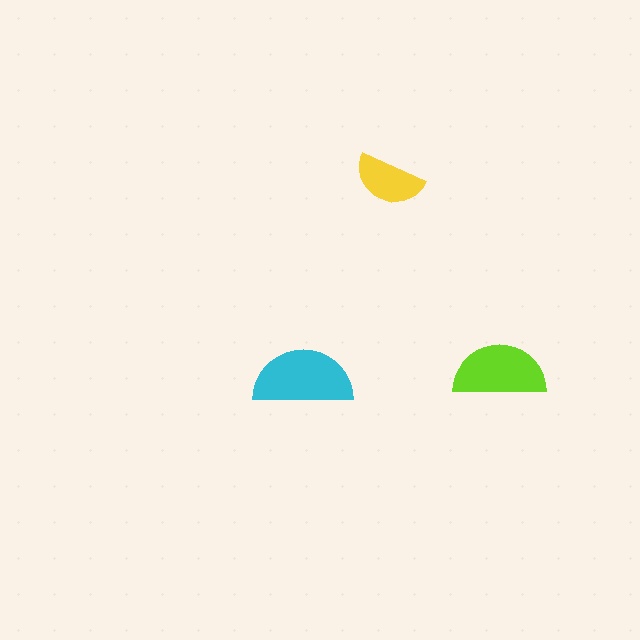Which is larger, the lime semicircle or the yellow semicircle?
The lime one.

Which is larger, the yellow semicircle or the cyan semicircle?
The cyan one.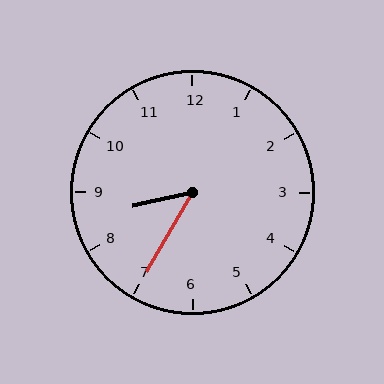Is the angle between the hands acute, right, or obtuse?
It is acute.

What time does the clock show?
8:35.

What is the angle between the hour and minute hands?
Approximately 48 degrees.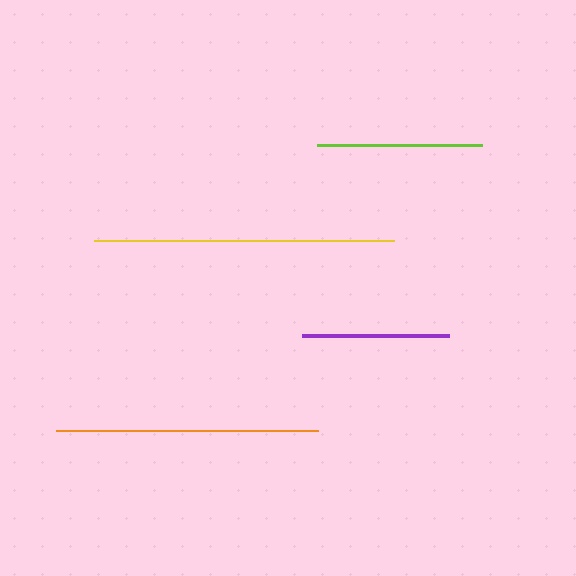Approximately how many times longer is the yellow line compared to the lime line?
The yellow line is approximately 1.8 times the length of the lime line.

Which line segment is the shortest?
The purple line is the shortest at approximately 147 pixels.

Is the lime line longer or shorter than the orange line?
The orange line is longer than the lime line.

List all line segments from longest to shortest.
From longest to shortest: yellow, orange, lime, purple.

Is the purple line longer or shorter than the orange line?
The orange line is longer than the purple line.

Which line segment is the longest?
The yellow line is the longest at approximately 299 pixels.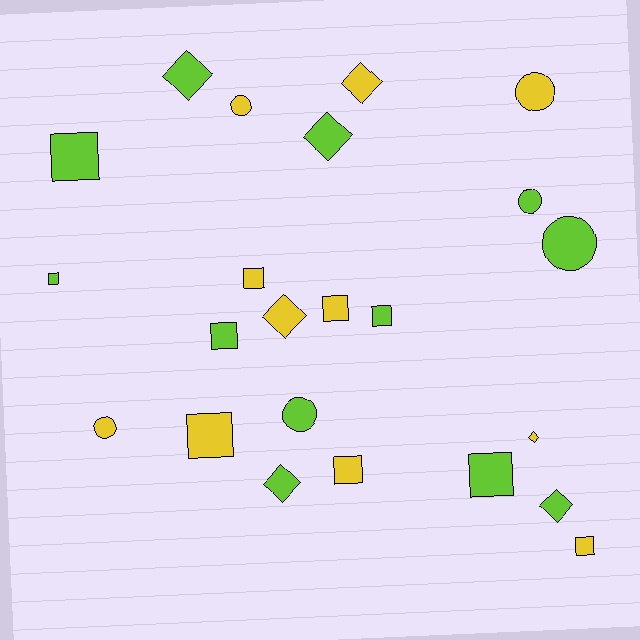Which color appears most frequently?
Lime, with 12 objects.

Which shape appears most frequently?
Square, with 10 objects.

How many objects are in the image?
There are 23 objects.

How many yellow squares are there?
There are 5 yellow squares.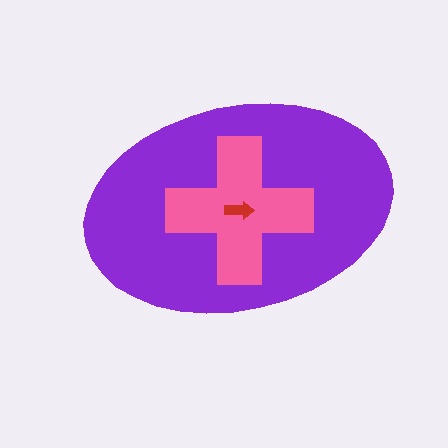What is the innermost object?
The red arrow.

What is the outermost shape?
The purple ellipse.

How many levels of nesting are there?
3.